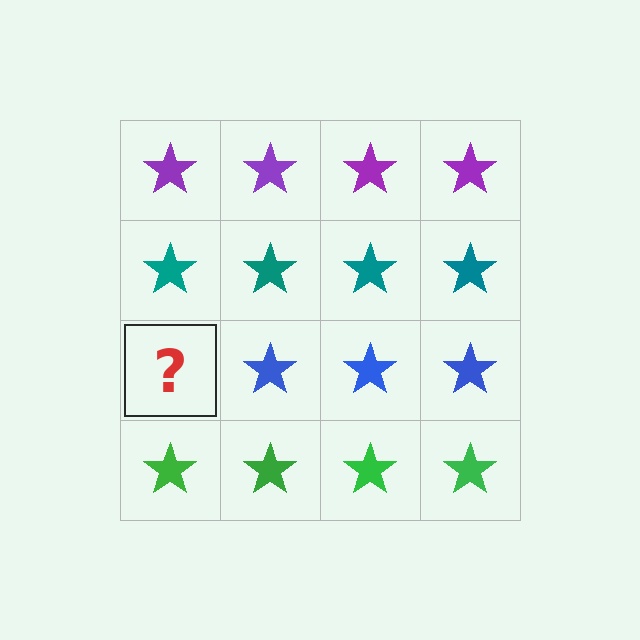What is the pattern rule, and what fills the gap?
The rule is that each row has a consistent color. The gap should be filled with a blue star.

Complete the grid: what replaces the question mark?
The question mark should be replaced with a blue star.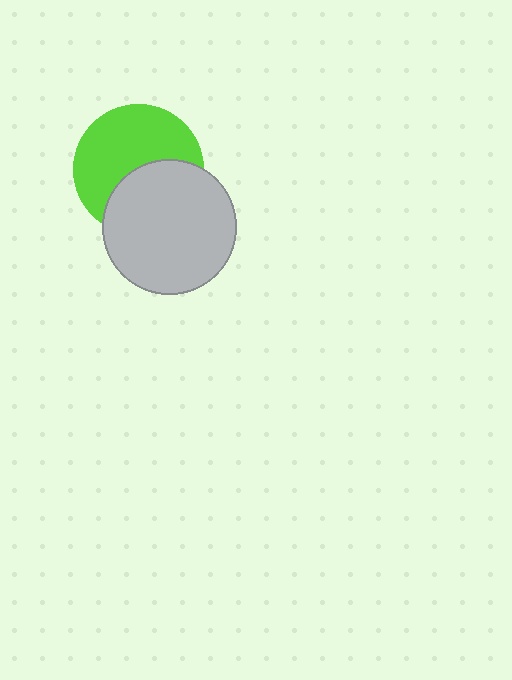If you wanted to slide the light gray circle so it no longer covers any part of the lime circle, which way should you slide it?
Slide it down — that is the most direct way to separate the two shapes.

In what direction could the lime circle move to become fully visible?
The lime circle could move up. That would shift it out from behind the light gray circle entirely.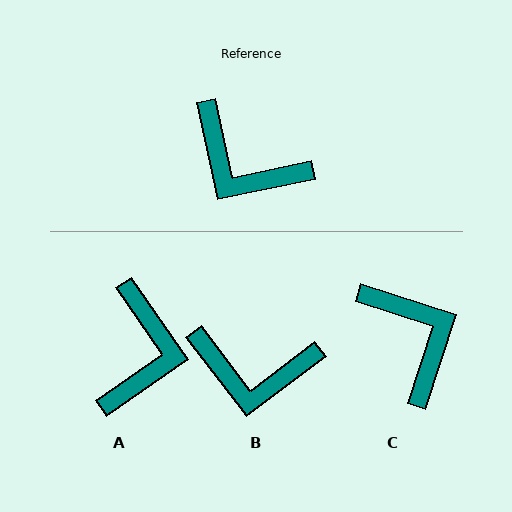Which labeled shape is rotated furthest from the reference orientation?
C, about 150 degrees away.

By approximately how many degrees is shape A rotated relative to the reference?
Approximately 113 degrees counter-clockwise.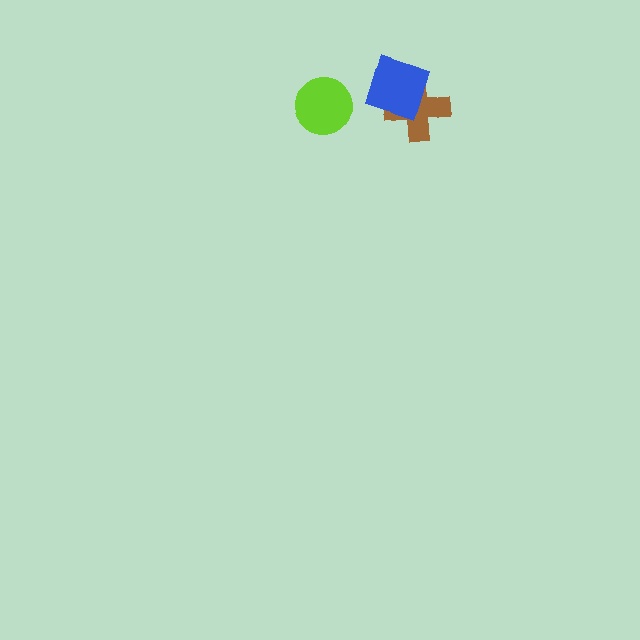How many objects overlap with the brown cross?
1 object overlaps with the brown cross.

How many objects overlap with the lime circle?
0 objects overlap with the lime circle.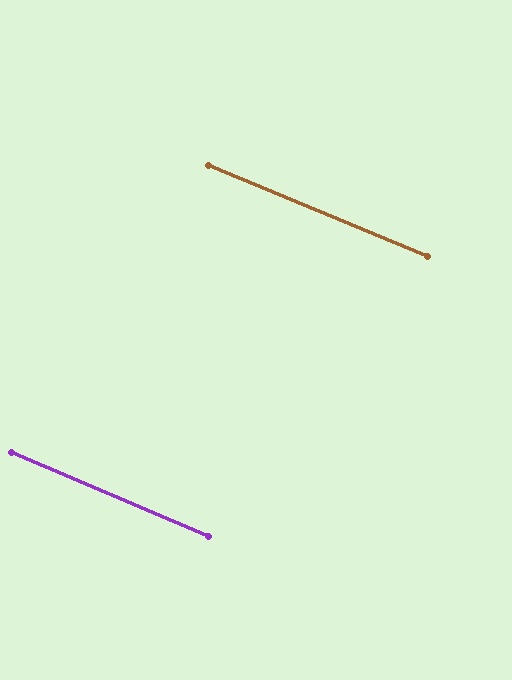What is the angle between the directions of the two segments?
Approximately 1 degree.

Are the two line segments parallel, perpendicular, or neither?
Parallel — their directions differ by only 0.6°.